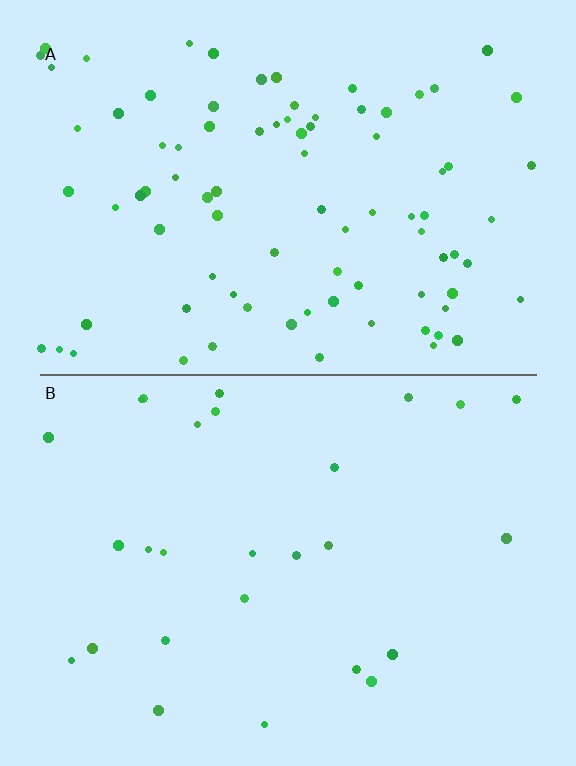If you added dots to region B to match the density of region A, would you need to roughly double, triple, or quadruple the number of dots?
Approximately triple.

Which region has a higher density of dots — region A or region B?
A (the top).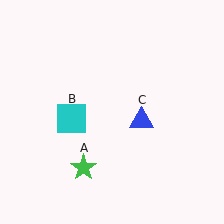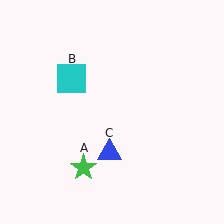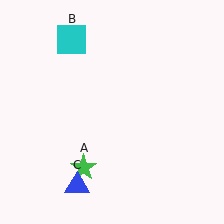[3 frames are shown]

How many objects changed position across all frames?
2 objects changed position: cyan square (object B), blue triangle (object C).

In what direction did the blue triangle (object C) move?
The blue triangle (object C) moved down and to the left.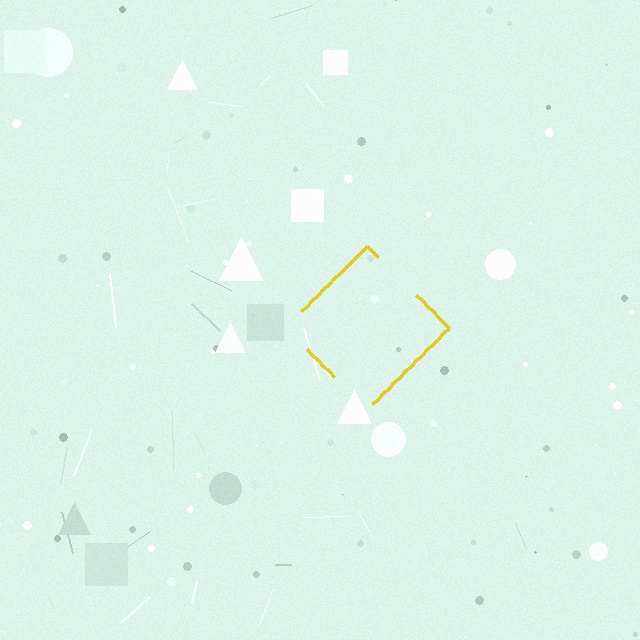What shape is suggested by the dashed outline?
The dashed outline suggests a diamond.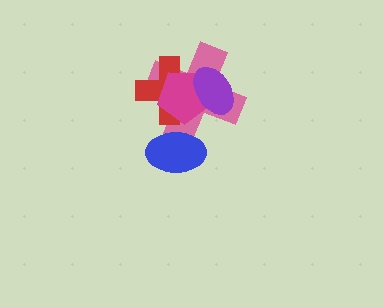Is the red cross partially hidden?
Yes, it is partially covered by another shape.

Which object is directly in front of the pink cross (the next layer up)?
The red cross is directly in front of the pink cross.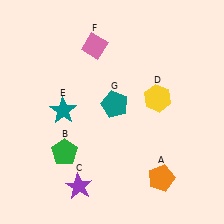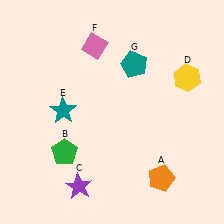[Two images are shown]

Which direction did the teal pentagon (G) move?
The teal pentagon (G) moved up.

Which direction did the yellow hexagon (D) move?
The yellow hexagon (D) moved right.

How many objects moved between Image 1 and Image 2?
2 objects moved between the two images.